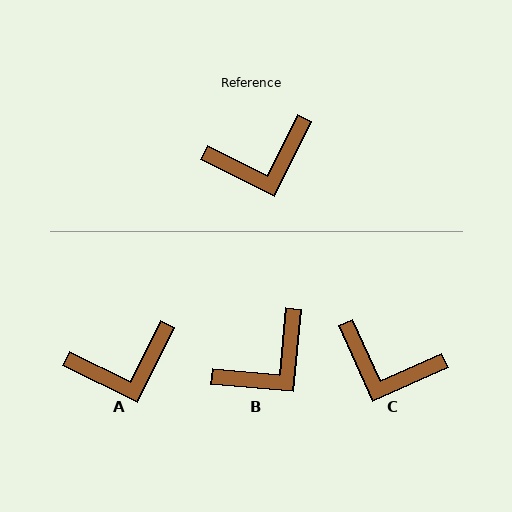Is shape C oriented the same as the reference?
No, it is off by about 40 degrees.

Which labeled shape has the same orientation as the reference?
A.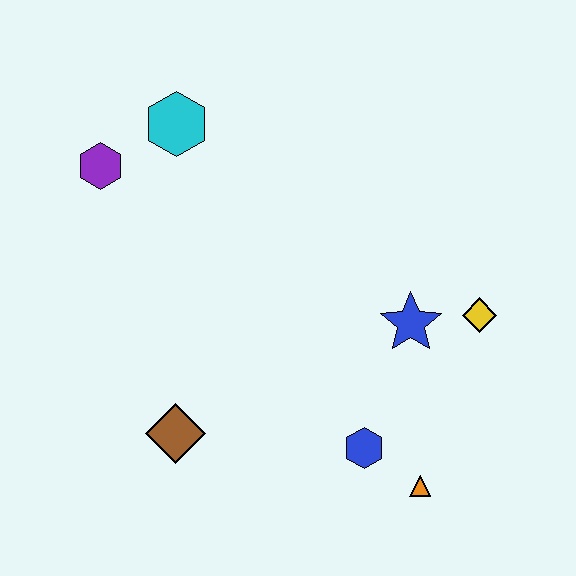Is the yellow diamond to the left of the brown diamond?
No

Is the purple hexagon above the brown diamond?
Yes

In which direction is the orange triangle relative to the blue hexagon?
The orange triangle is to the right of the blue hexagon.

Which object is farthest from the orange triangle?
The purple hexagon is farthest from the orange triangle.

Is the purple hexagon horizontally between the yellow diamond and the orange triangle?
No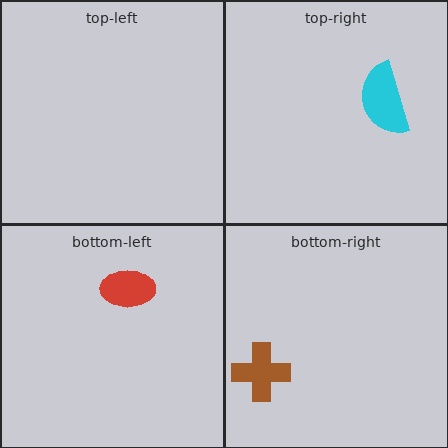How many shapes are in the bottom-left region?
1.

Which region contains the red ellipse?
The bottom-left region.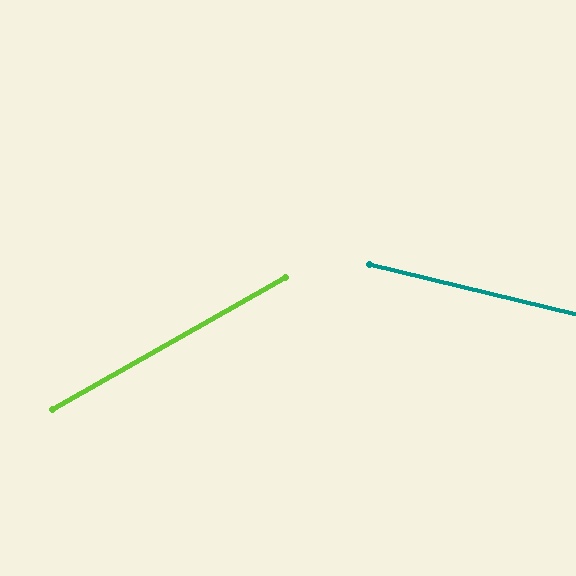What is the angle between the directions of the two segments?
Approximately 43 degrees.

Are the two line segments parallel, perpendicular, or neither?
Neither parallel nor perpendicular — they differ by about 43°.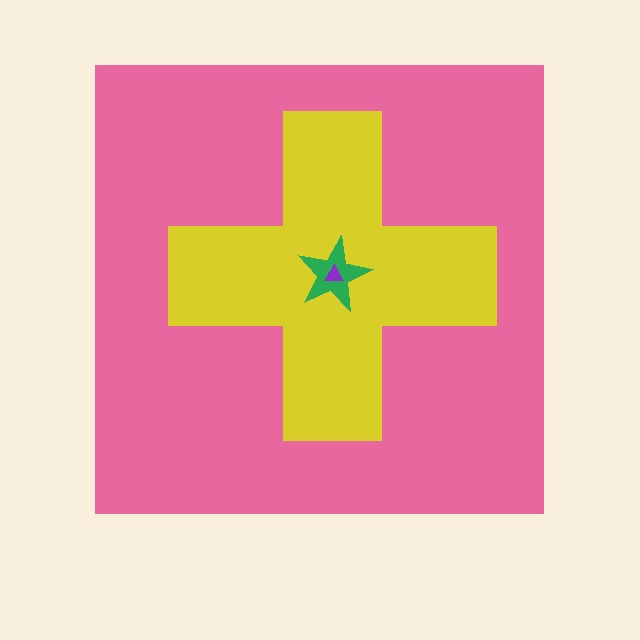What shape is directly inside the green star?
The purple triangle.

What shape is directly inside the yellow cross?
The green star.